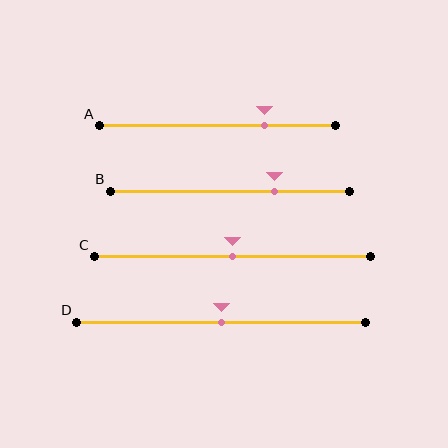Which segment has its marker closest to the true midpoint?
Segment C has its marker closest to the true midpoint.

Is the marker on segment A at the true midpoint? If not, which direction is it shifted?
No, the marker on segment A is shifted to the right by about 20% of the segment length.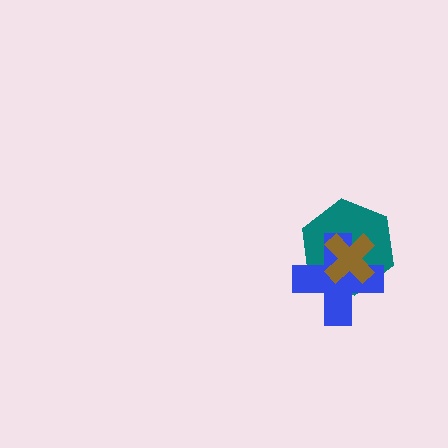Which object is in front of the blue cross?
The brown cross is in front of the blue cross.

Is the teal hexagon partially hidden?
Yes, it is partially covered by another shape.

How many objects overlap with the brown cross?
2 objects overlap with the brown cross.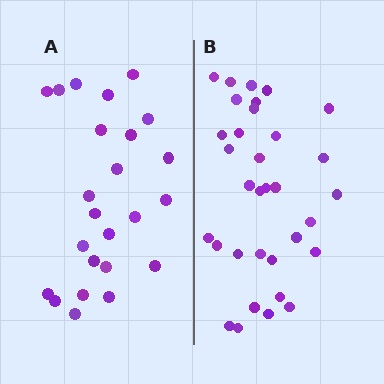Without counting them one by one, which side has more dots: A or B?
Region B (the right region) has more dots.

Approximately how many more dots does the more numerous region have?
Region B has roughly 8 or so more dots than region A.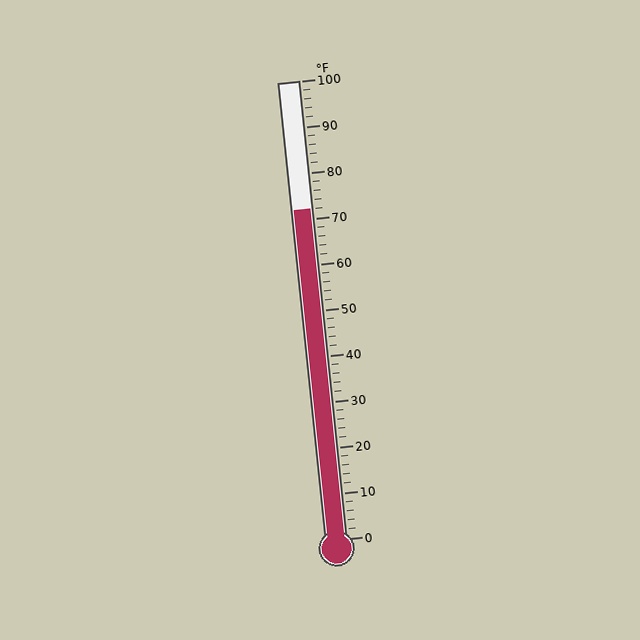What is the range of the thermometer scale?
The thermometer scale ranges from 0°F to 100°F.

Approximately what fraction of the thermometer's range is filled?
The thermometer is filled to approximately 70% of its range.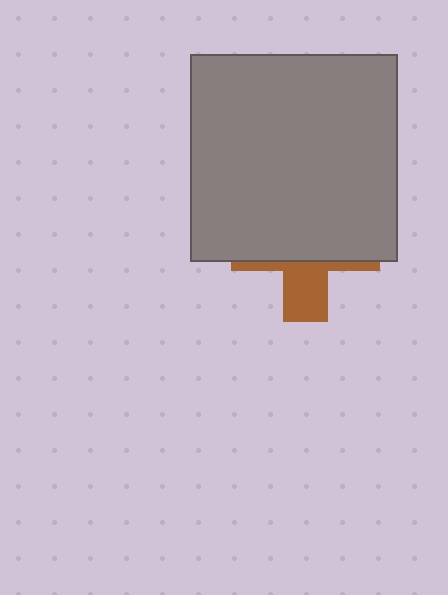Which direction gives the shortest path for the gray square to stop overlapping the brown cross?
Moving up gives the shortest separation.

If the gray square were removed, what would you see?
You would see the complete brown cross.